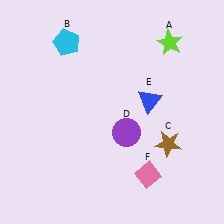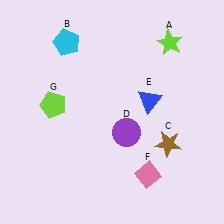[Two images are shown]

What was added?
A lime pentagon (G) was added in Image 2.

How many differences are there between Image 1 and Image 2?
There is 1 difference between the two images.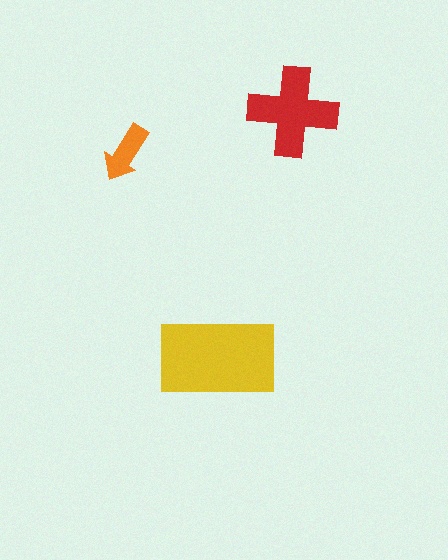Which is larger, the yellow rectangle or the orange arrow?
The yellow rectangle.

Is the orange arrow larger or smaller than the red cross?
Smaller.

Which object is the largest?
The yellow rectangle.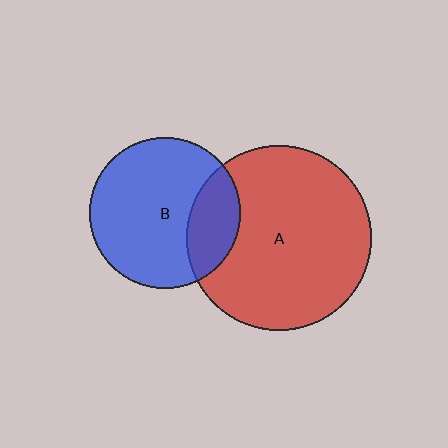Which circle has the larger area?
Circle A (red).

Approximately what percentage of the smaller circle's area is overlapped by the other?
Approximately 25%.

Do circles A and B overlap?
Yes.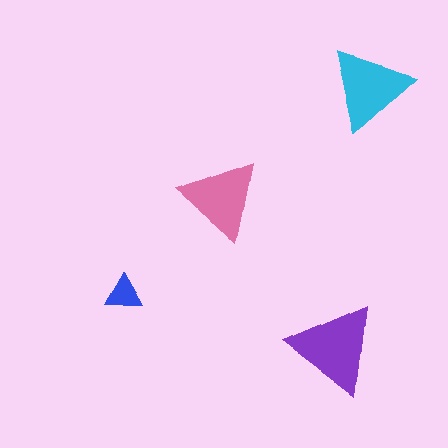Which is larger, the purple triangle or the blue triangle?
The purple one.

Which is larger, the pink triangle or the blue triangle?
The pink one.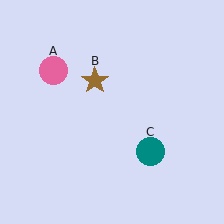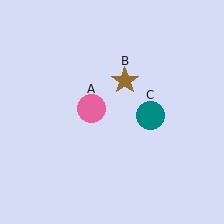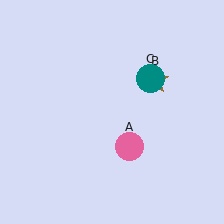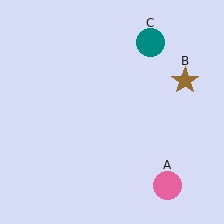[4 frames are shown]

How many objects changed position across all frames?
3 objects changed position: pink circle (object A), brown star (object B), teal circle (object C).